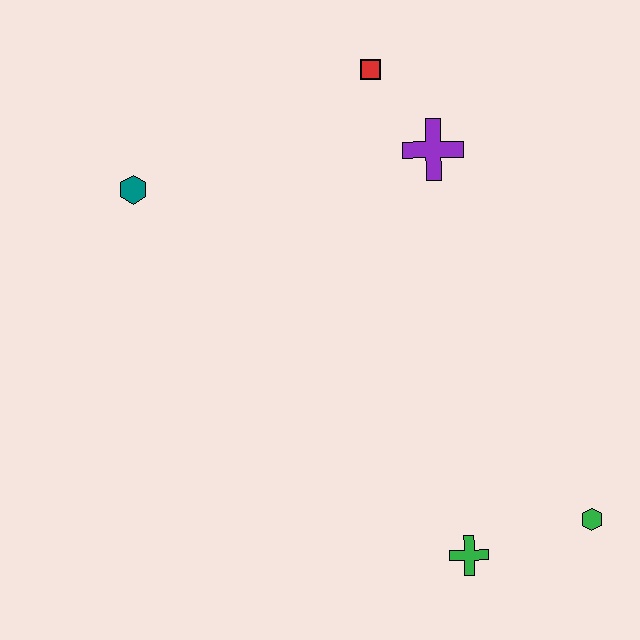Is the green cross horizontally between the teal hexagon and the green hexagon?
Yes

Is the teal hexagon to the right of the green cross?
No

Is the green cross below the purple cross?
Yes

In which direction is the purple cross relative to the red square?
The purple cross is below the red square.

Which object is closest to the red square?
The purple cross is closest to the red square.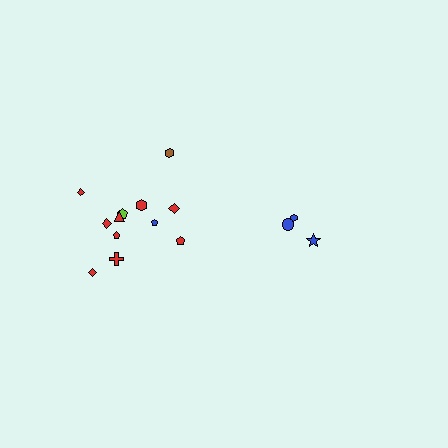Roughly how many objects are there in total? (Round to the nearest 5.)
Roughly 15 objects in total.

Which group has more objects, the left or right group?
The left group.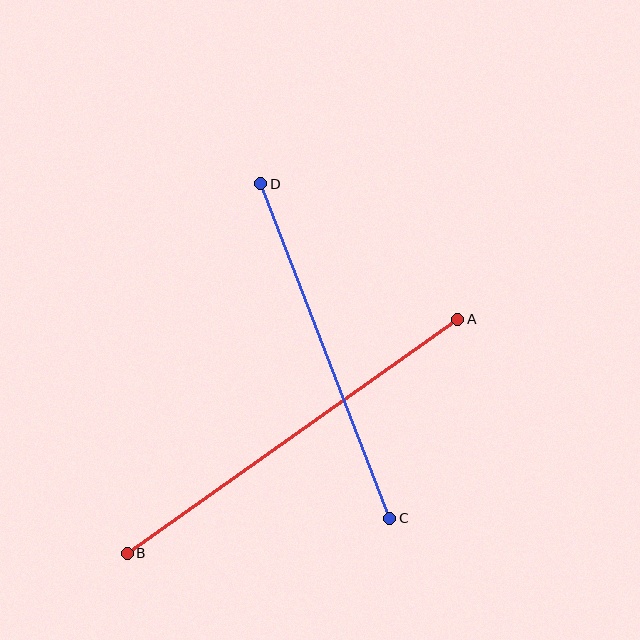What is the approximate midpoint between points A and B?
The midpoint is at approximately (292, 436) pixels.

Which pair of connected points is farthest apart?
Points A and B are farthest apart.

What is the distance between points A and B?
The distance is approximately 405 pixels.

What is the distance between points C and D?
The distance is approximately 358 pixels.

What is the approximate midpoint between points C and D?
The midpoint is at approximately (325, 351) pixels.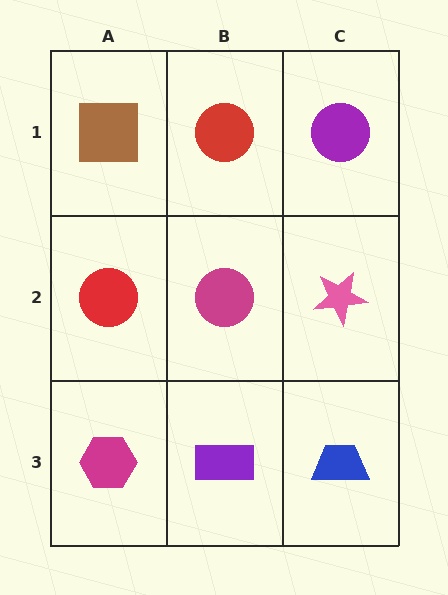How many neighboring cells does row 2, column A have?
3.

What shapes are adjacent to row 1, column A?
A red circle (row 2, column A), a red circle (row 1, column B).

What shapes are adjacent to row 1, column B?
A magenta circle (row 2, column B), a brown square (row 1, column A), a purple circle (row 1, column C).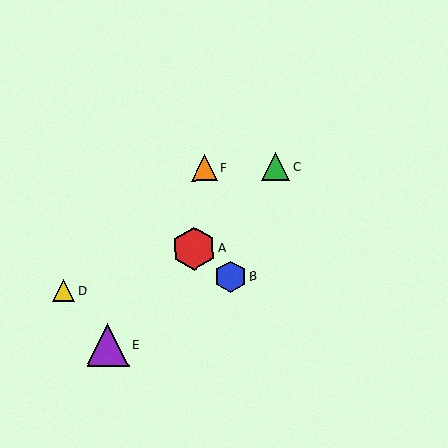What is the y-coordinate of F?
Object F is at y≈168.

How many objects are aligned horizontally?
2 objects (C, F) are aligned horizontally.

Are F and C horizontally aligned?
Yes, both are at y≈168.